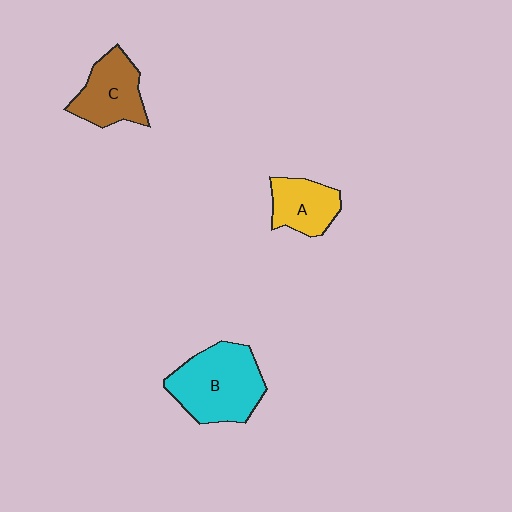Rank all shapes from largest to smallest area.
From largest to smallest: B (cyan), C (brown), A (yellow).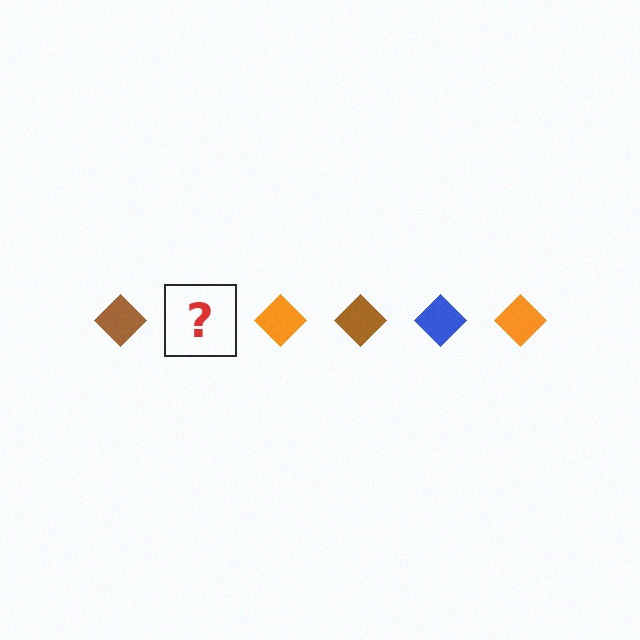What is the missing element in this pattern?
The missing element is a blue diamond.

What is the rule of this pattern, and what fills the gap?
The rule is that the pattern cycles through brown, blue, orange diamonds. The gap should be filled with a blue diamond.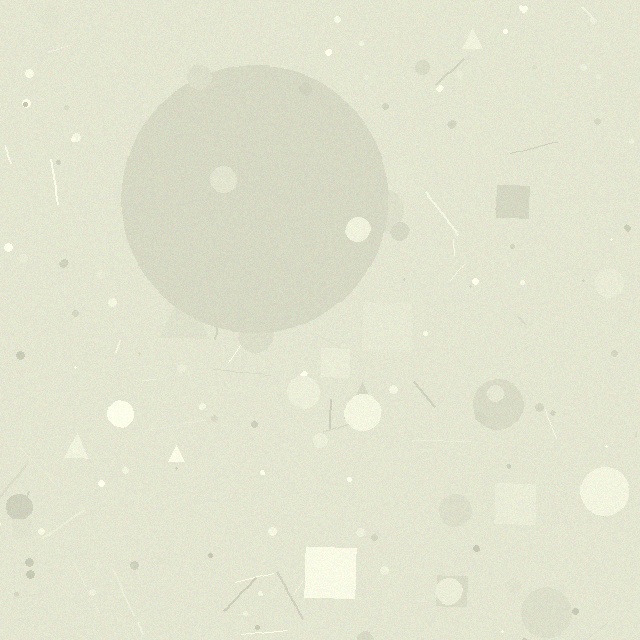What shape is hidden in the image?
A circle is hidden in the image.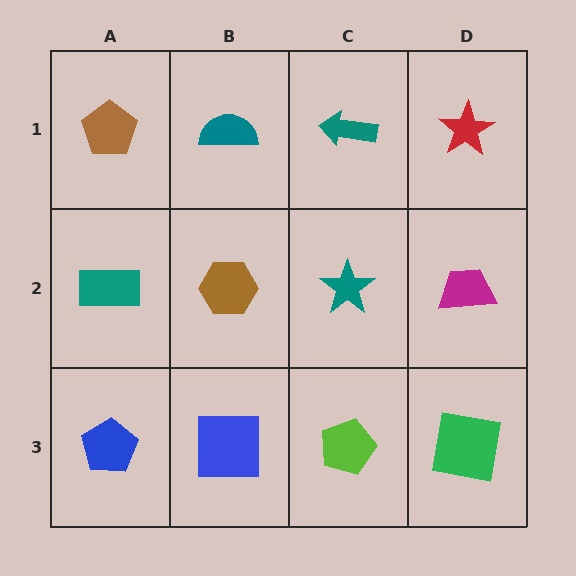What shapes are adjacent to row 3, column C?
A teal star (row 2, column C), a blue square (row 3, column B), a green square (row 3, column D).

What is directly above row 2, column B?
A teal semicircle.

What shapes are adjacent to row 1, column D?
A magenta trapezoid (row 2, column D), a teal arrow (row 1, column C).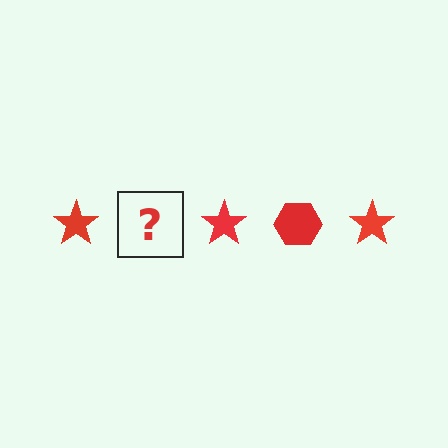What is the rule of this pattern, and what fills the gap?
The rule is that the pattern cycles through star, hexagon shapes in red. The gap should be filled with a red hexagon.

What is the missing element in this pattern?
The missing element is a red hexagon.